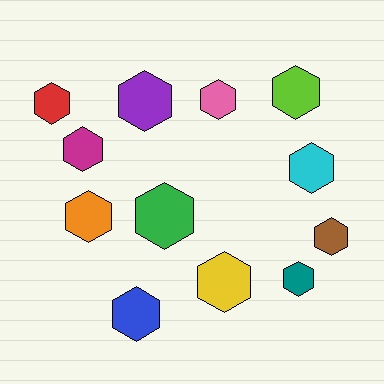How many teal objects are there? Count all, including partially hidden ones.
There is 1 teal object.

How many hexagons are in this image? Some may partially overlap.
There are 12 hexagons.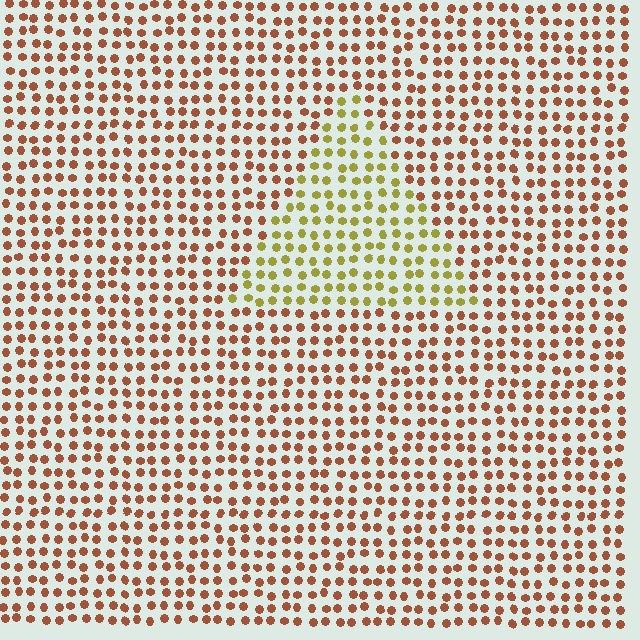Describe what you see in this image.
The image is filled with small brown elements in a uniform arrangement. A triangle-shaped region is visible where the elements are tinted to a slightly different hue, forming a subtle color boundary.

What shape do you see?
I see a triangle.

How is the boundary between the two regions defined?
The boundary is defined purely by a slight shift in hue (about 48 degrees). Spacing, size, and orientation are identical on both sides.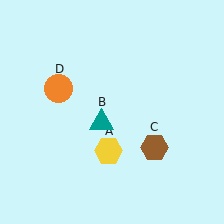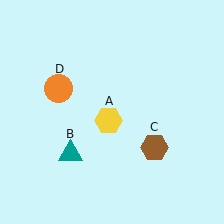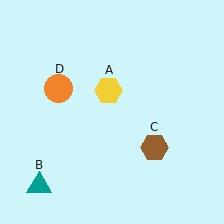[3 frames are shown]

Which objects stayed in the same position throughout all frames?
Brown hexagon (object C) and orange circle (object D) remained stationary.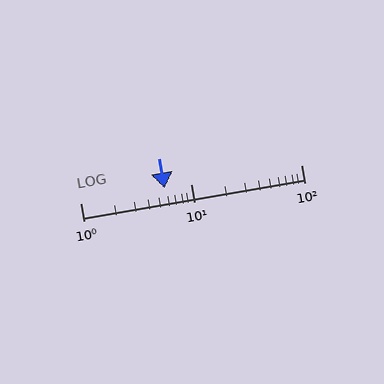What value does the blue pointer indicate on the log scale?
The pointer indicates approximately 5.8.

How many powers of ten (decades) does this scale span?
The scale spans 2 decades, from 1 to 100.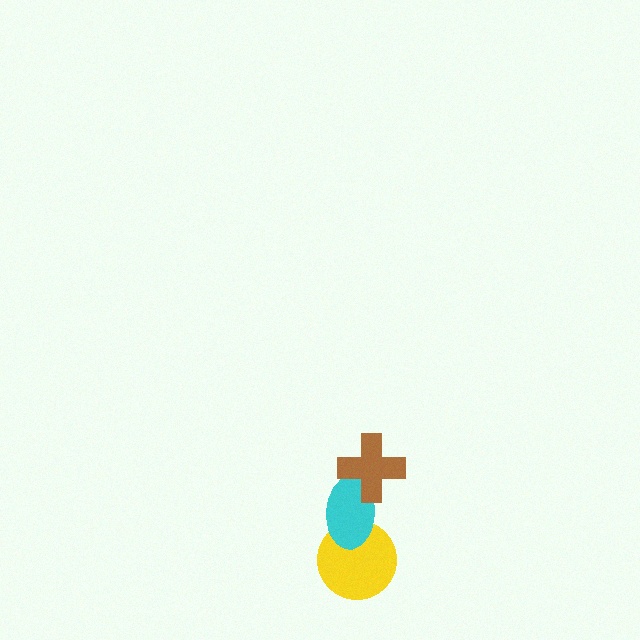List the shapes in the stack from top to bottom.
From top to bottom: the brown cross, the cyan ellipse, the yellow circle.